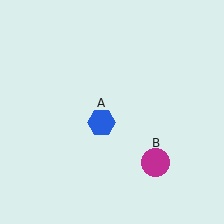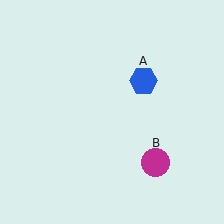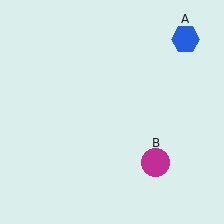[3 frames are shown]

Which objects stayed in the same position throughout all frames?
Magenta circle (object B) remained stationary.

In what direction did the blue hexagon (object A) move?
The blue hexagon (object A) moved up and to the right.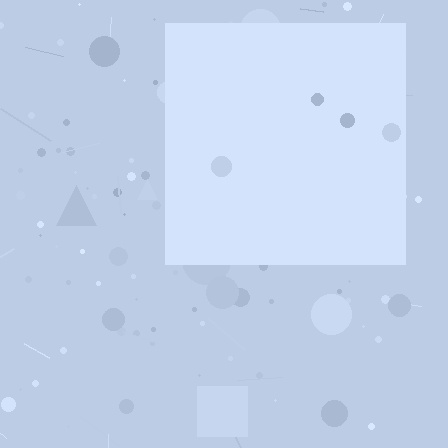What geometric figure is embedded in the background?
A square is embedded in the background.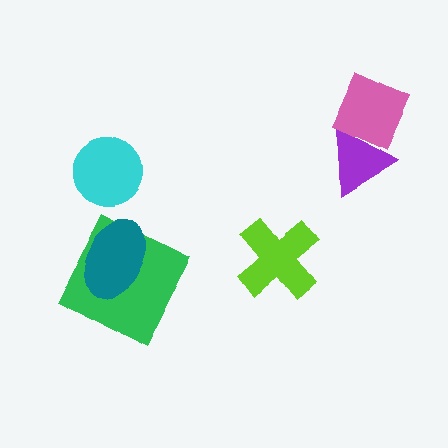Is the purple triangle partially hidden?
Yes, it is partially covered by another shape.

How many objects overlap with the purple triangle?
1 object overlaps with the purple triangle.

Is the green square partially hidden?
Yes, it is partially covered by another shape.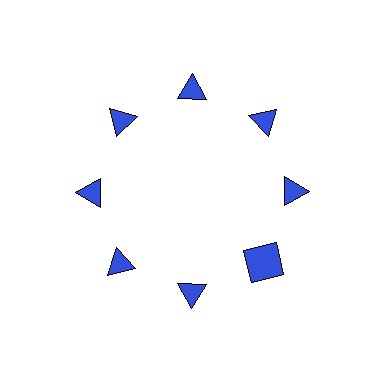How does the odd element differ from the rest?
It has a different shape: square instead of triangle.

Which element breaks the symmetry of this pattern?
The blue square at roughly the 4 o'clock position breaks the symmetry. All other shapes are blue triangles.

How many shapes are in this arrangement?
There are 8 shapes arranged in a ring pattern.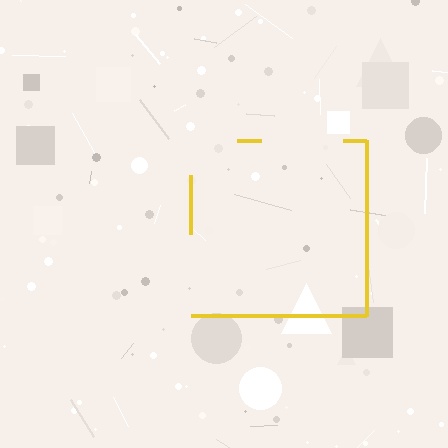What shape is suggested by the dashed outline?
The dashed outline suggests a square.